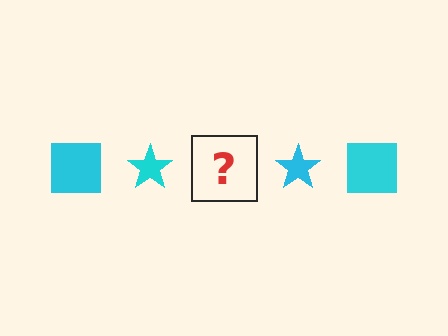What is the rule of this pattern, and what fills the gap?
The rule is that the pattern cycles through square, star shapes in cyan. The gap should be filled with a cyan square.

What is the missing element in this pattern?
The missing element is a cyan square.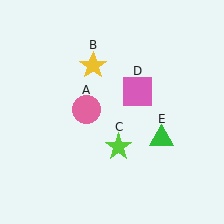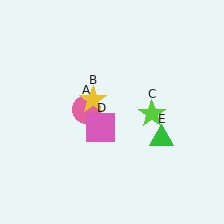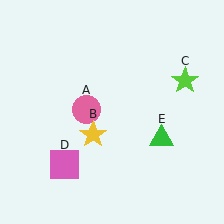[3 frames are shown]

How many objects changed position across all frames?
3 objects changed position: yellow star (object B), lime star (object C), pink square (object D).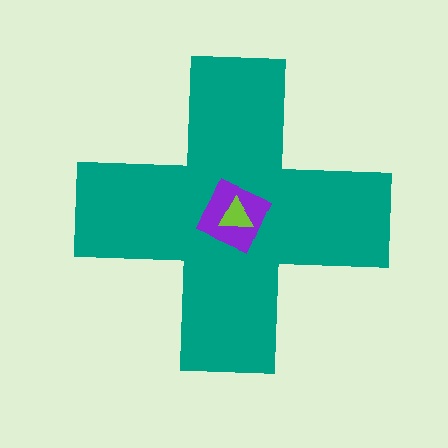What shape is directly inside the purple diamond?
The lime triangle.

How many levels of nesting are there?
3.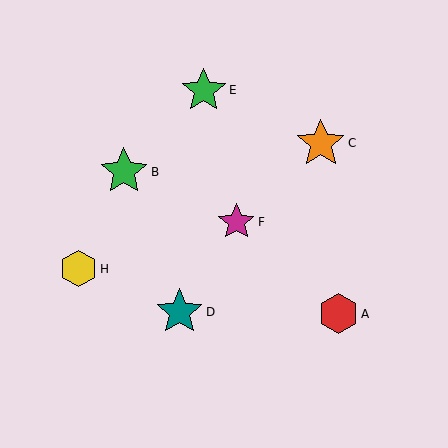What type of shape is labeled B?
Shape B is a green star.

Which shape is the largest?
The orange star (labeled C) is the largest.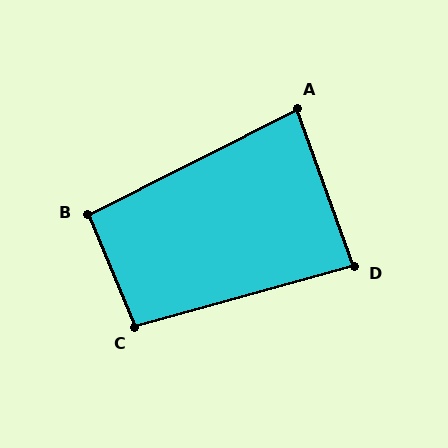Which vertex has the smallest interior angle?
A, at approximately 83 degrees.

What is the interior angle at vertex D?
Approximately 86 degrees (approximately right).